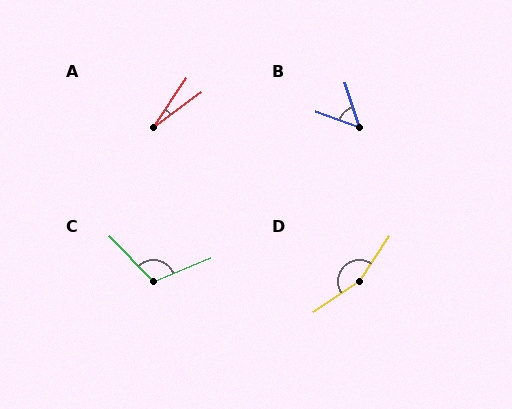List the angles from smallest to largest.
A (20°), B (52°), C (111°), D (157°).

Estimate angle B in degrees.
Approximately 52 degrees.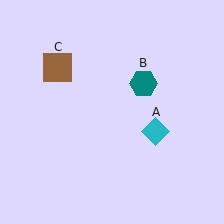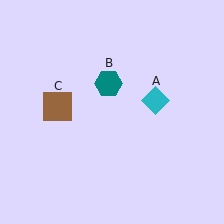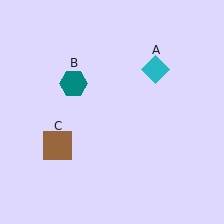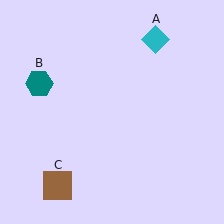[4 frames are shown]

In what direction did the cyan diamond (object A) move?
The cyan diamond (object A) moved up.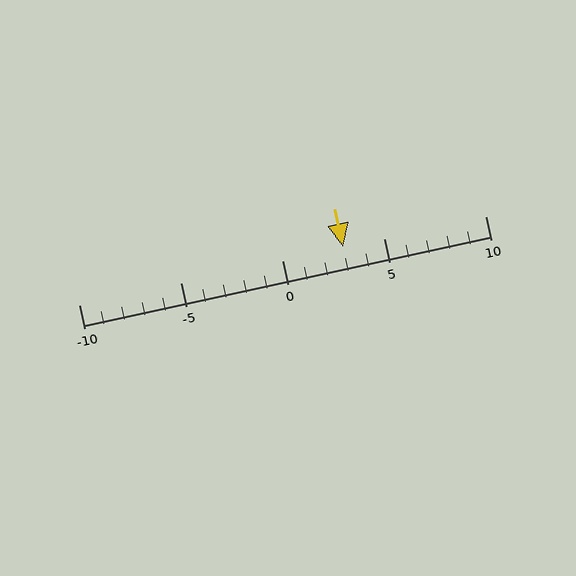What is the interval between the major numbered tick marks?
The major tick marks are spaced 5 units apart.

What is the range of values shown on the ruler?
The ruler shows values from -10 to 10.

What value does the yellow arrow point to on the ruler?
The yellow arrow points to approximately 3.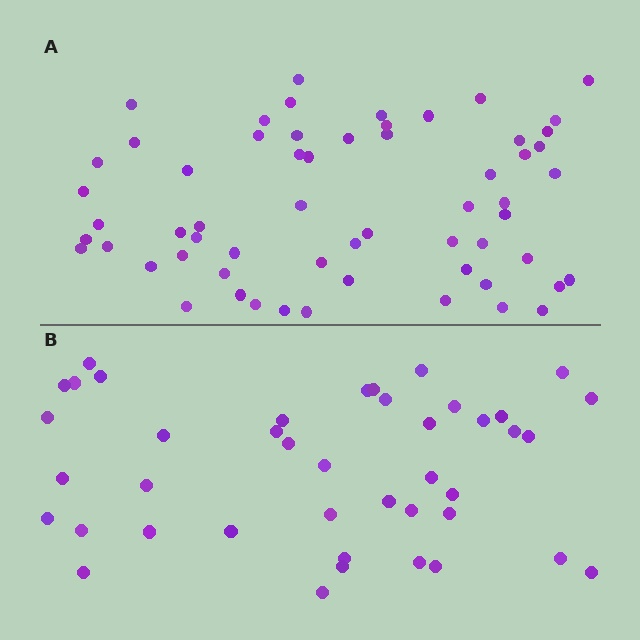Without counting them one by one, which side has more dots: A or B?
Region A (the top region) has more dots.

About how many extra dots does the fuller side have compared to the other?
Region A has approximately 20 more dots than region B.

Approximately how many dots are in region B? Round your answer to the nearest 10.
About 40 dots. (The exact count is 42, which rounds to 40.)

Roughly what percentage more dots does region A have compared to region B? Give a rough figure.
About 45% more.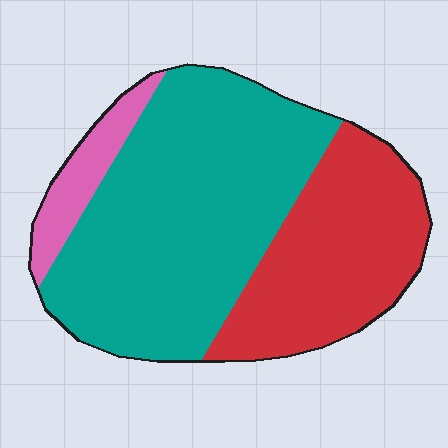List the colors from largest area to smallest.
From largest to smallest: teal, red, pink.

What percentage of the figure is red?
Red covers roughly 35% of the figure.